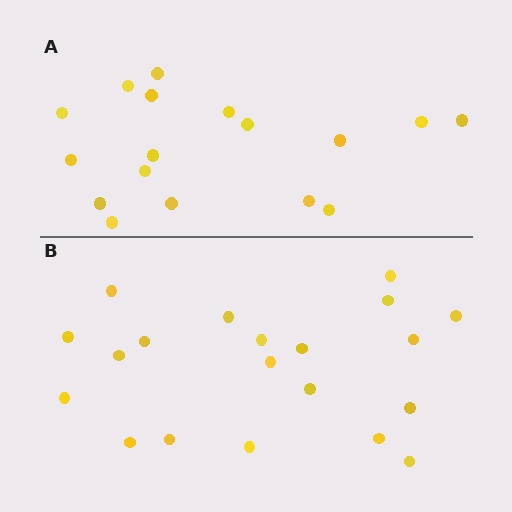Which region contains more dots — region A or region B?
Region B (the bottom region) has more dots.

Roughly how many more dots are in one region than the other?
Region B has just a few more — roughly 2 or 3 more dots than region A.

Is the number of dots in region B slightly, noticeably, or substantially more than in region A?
Region B has only slightly more — the two regions are fairly close. The ratio is roughly 1.2 to 1.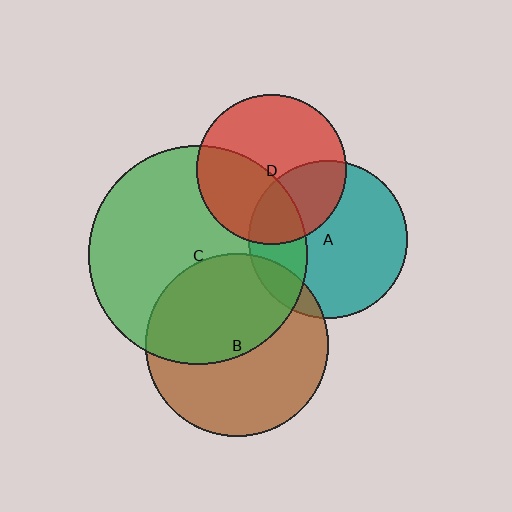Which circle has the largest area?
Circle C (green).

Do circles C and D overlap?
Yes.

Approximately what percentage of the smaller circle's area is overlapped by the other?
Approximately 40%.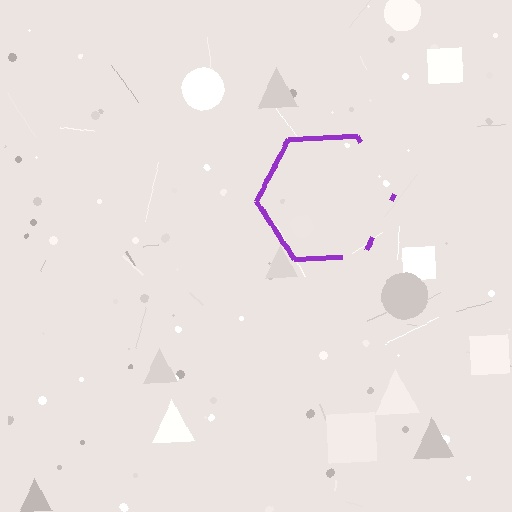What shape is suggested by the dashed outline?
The dashed outline suggests a hexagon.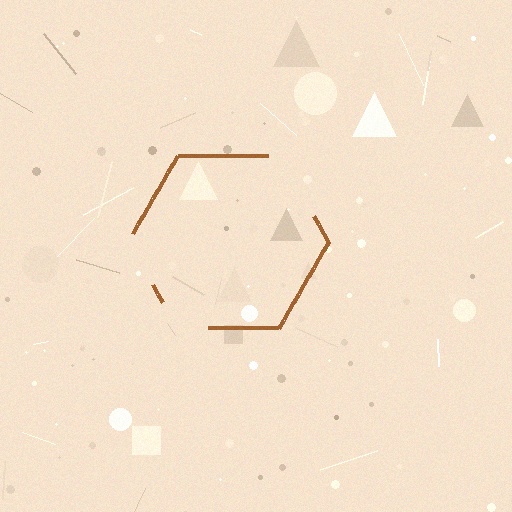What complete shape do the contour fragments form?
The contour fragments form a hexagon.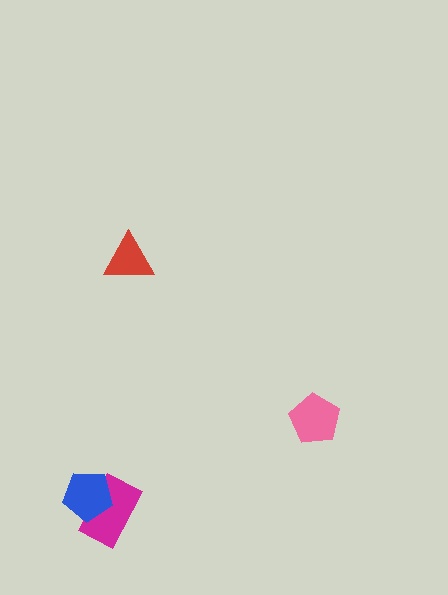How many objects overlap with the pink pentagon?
0 objects overlap with the pink pentagon.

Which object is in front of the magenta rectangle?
The blue pentagon is in front of the magenta rectangle.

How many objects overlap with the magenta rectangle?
1 object overlaps with the magenta rectangle.